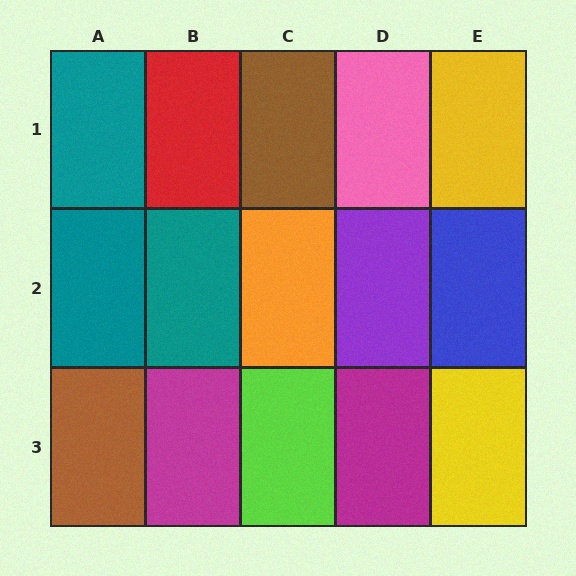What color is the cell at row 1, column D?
Pink.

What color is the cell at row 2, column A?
Teal.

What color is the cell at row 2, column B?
Teal.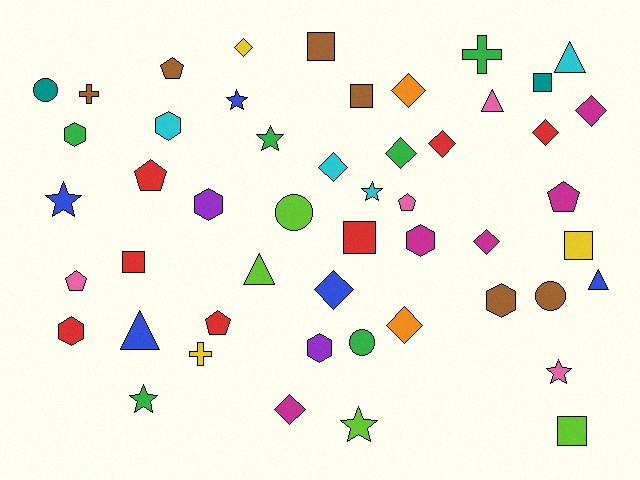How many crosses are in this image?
There are 3 crosses.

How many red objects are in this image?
There are 7 red objects.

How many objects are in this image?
There are 50 objects.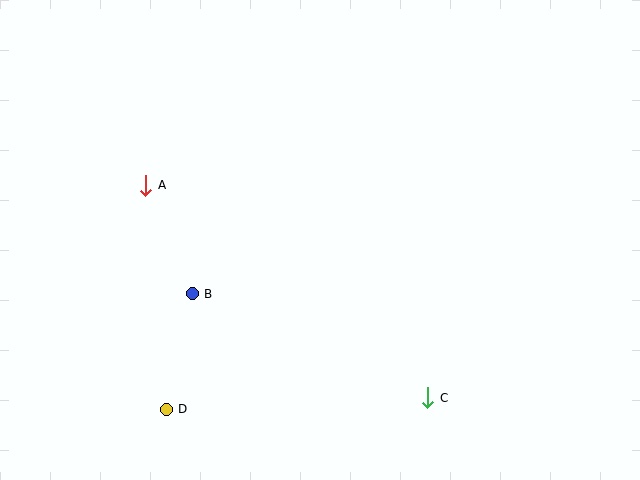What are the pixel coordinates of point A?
Point A is at (146, 185).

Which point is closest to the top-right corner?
Point C is closest to the top-right corner.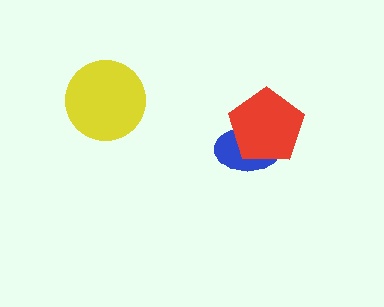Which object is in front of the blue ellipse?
The red pentagon is in front of the blue ellipse.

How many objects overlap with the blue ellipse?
1 object overlaps with the blue ellipse.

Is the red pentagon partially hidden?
No, no other shape covers it.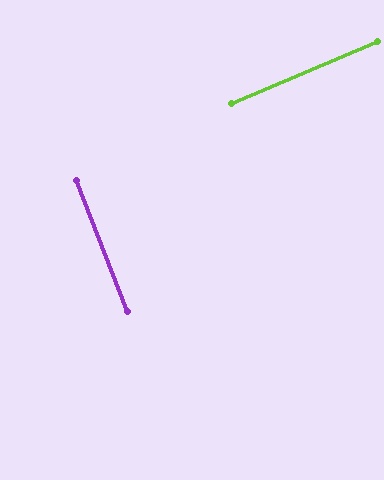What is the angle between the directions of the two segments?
Approximately 89 degrees.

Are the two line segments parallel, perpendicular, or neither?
Perpendicular — they meet at approximately 89°.